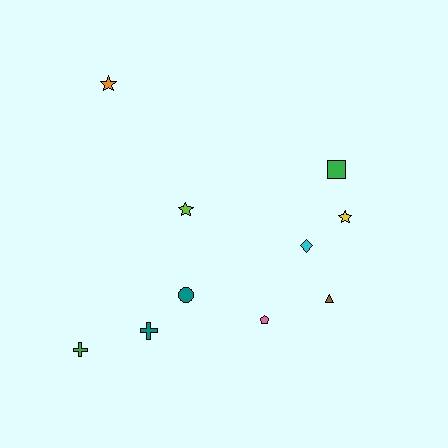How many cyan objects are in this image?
There is 1 cyan object.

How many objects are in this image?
There are 10 objects.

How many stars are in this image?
There are 3 stars.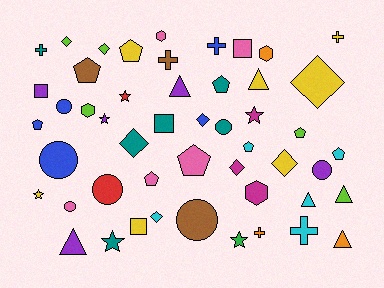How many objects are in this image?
There are 50 objects.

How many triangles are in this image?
There are 6 triangles.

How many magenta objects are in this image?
There are 3 magenta objects.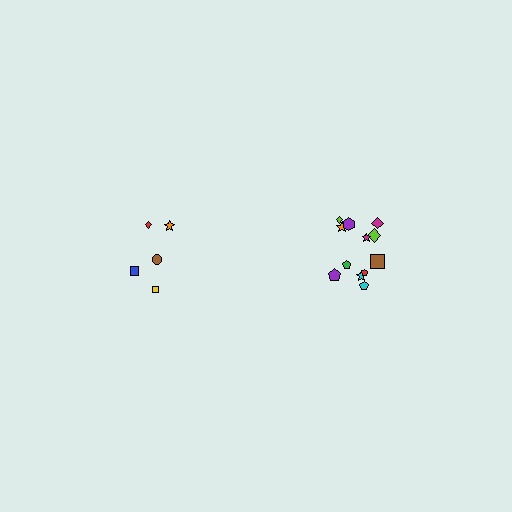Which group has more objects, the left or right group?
The right group.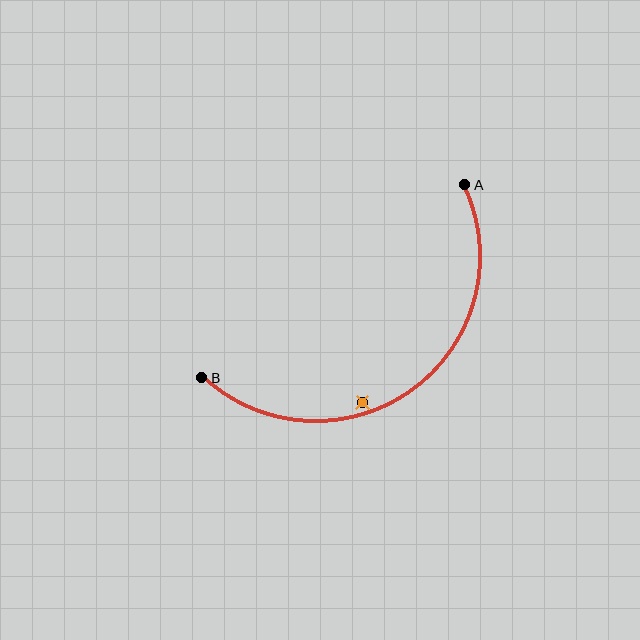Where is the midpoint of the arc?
The arc midpoint is the point on the curve farthest from the straight line joining A and B. It sits below and to the right of that line.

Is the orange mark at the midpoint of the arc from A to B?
No — the orange mark does not lie on the arc at all. It sits slightly inside the curve.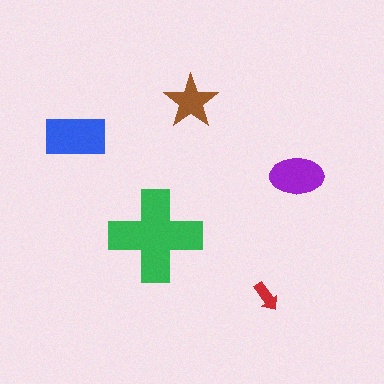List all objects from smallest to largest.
The red arrow, the brown star, the purple ellipse, the blue rectangle, the green cross.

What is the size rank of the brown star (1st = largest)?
4th.